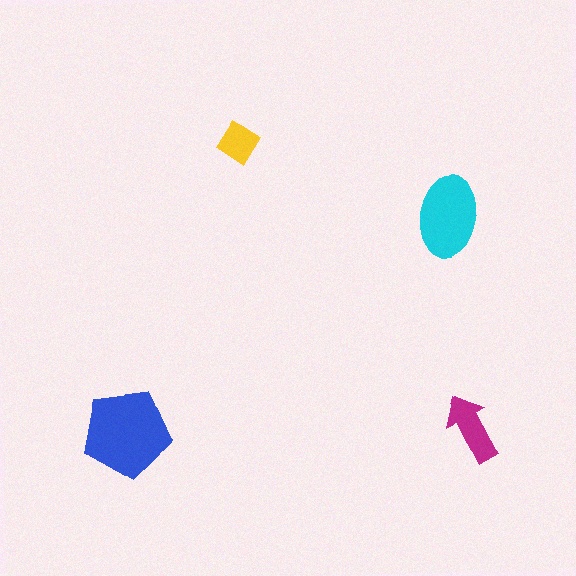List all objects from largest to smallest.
The blue pentagon, the cyan ellipse, the magenta arrow, the yellow diamond.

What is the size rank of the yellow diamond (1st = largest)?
4th.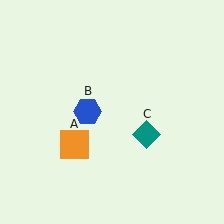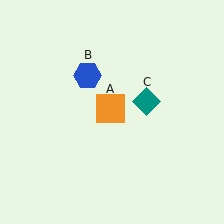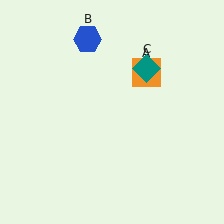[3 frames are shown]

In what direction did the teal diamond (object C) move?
The teal diamond (object C) moved up.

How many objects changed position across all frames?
3 objects changed position: orange square (object A), blue hexagon (object B), teal diamond (object C).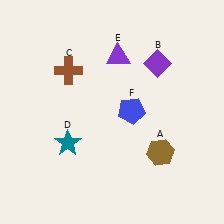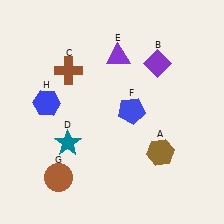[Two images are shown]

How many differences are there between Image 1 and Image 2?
There are 2 differences between the two images.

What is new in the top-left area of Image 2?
A blue hexagon (H) was added in the top-left area of Image 2.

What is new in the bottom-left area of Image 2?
A brown circle (G) was added in the bottom-left area of Image 2.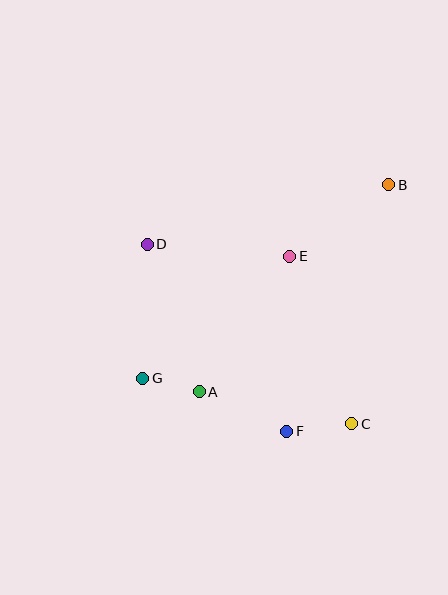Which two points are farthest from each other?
Points B and G are farthest from each other.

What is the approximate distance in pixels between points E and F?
The distance between E and F is approximately 175 pixels.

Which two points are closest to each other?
Points A and G are closest to each other.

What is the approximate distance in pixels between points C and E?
The distance between C and E is approximately 179 pixels.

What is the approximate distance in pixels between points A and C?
The distance between A and C is approximately 156 pixels.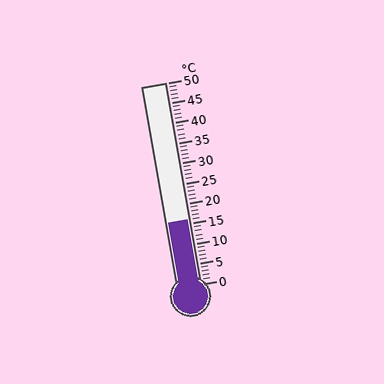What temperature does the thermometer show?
The thermometer shows approximately 16°C.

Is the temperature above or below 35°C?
The temperature is below 35°C.